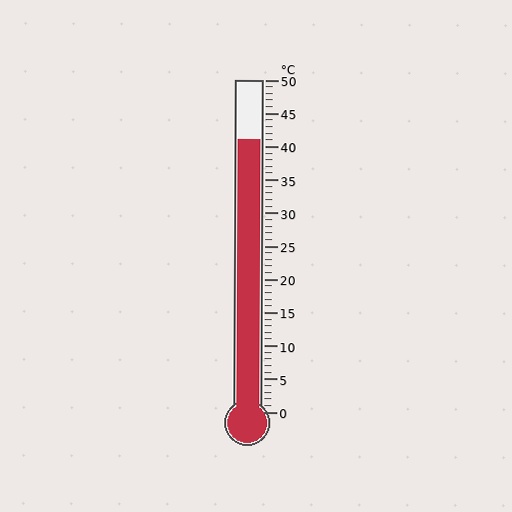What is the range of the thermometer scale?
The thermometer scale ranges from 0°C to 50°C.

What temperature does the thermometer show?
The thermometer shows approximately 41°C.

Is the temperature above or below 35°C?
The temperature is above 35°C.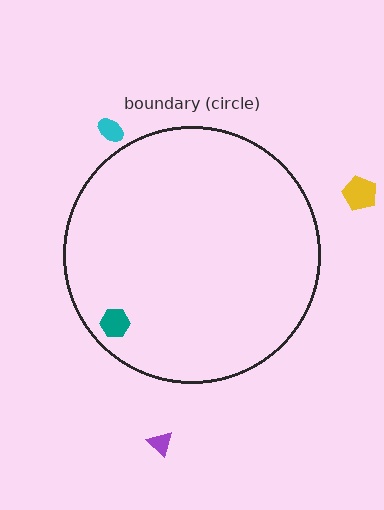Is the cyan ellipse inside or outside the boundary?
Outside.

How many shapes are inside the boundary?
1 inside, 3 outside.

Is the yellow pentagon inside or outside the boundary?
Outside.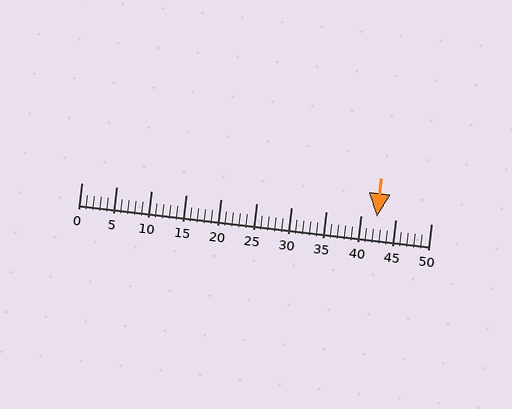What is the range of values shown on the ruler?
The ruler shows values from 0 to 50.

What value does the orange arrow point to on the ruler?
The orange arrow points to approximately 42.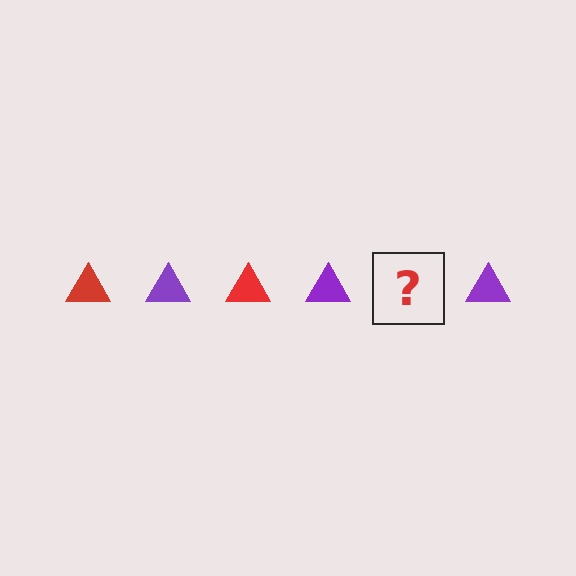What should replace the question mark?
The question mark should be replaced with a red triangle.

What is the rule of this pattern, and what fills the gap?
The rule is that the pattern cycles through red, purple triangles. The gap should be filled with a red triangle.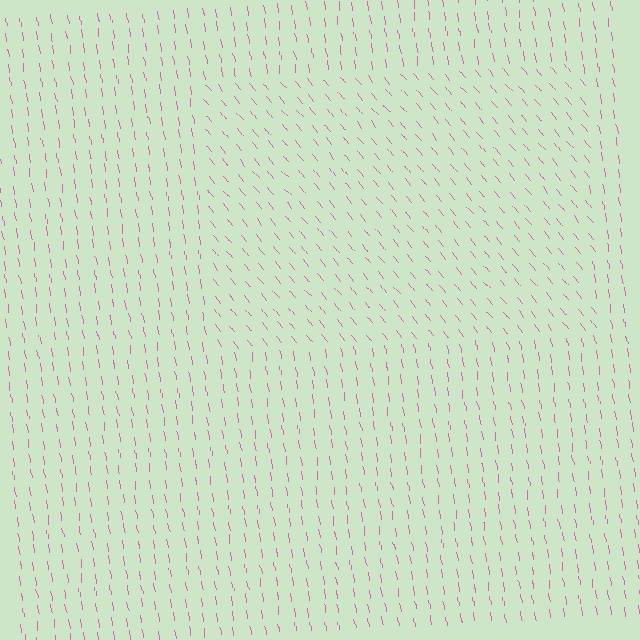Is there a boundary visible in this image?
Yes, there is a texture boundary formed by a change in line orientation.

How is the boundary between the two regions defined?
The boundary is defined purely by a change in line orientation (approximately 31 degrees difference). All lines are the same color and thickness.